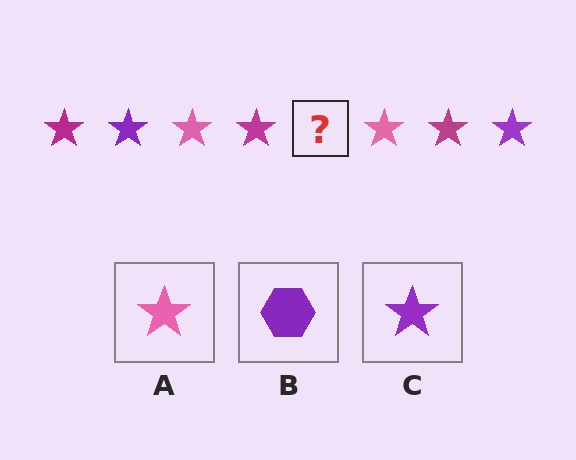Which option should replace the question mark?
Option C.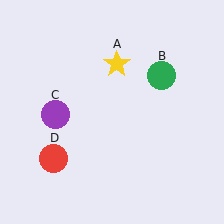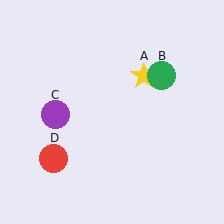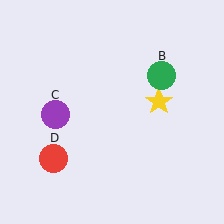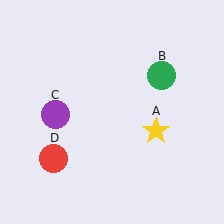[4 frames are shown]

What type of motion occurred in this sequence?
The yellow star (object A) rotated clockwise around the center of the scene.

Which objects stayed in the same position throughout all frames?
Green circle (object B) and purple circle (object C) and red circle (object D) remained stationary.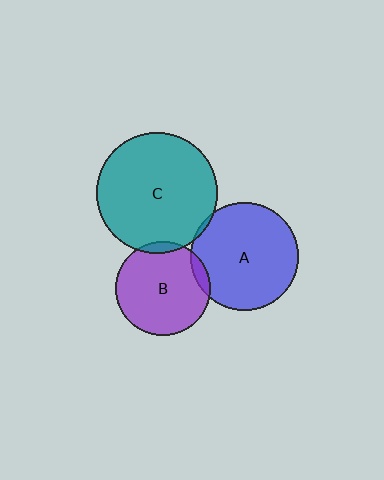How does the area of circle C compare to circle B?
Approximately 1.6 times.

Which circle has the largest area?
Circle C (teal).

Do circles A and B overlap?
Yes.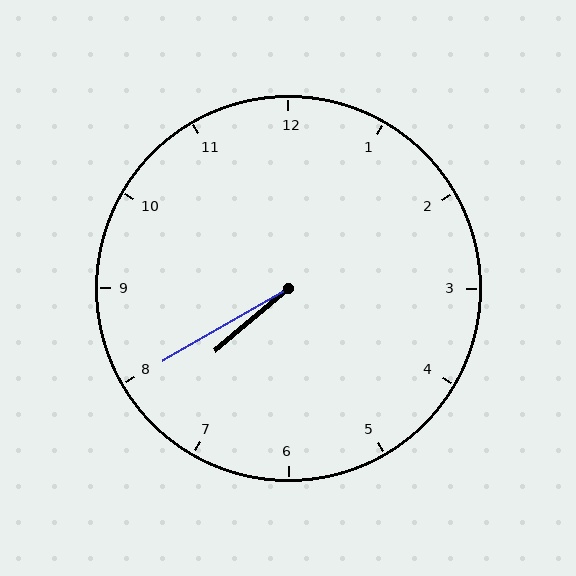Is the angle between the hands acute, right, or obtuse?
It is acute.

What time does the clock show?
7:40.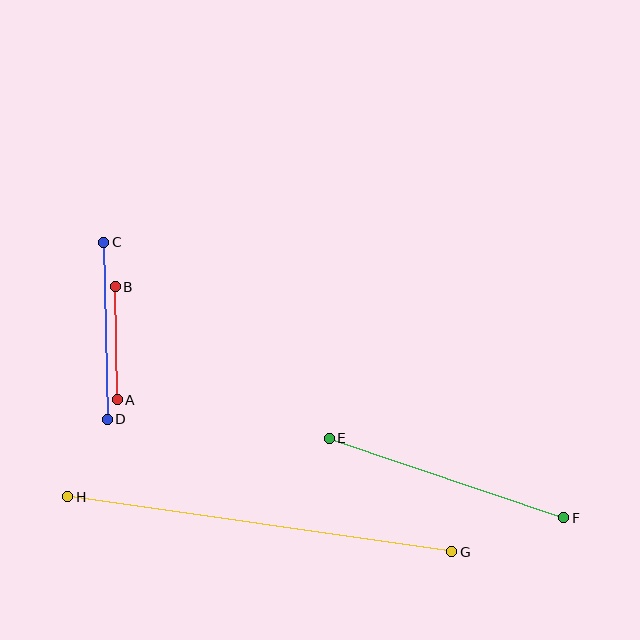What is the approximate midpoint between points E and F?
The midpoint is at approximately (447, 478) pixels.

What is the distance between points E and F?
The distance is approximately 247 pixels.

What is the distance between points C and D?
The distance is approximately 177 pixels.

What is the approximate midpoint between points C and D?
The midpoint is at approximately (105, 331) pixels.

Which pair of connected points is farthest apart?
Points G and H are farthest apart.